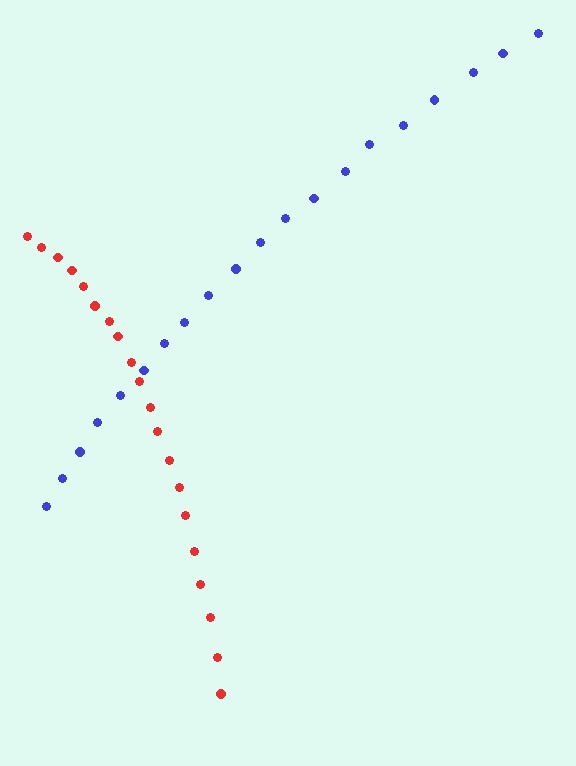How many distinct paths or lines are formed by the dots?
There are 2 distinct paths.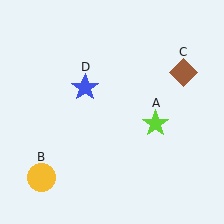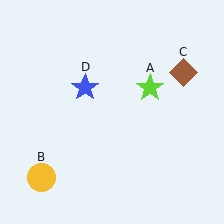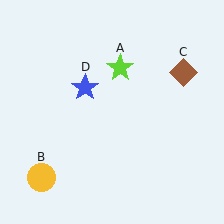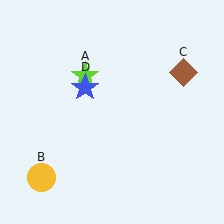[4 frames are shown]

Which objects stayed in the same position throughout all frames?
Yellow circle (object B) and brown diamond (object C) and blue star (object D) remained stationary.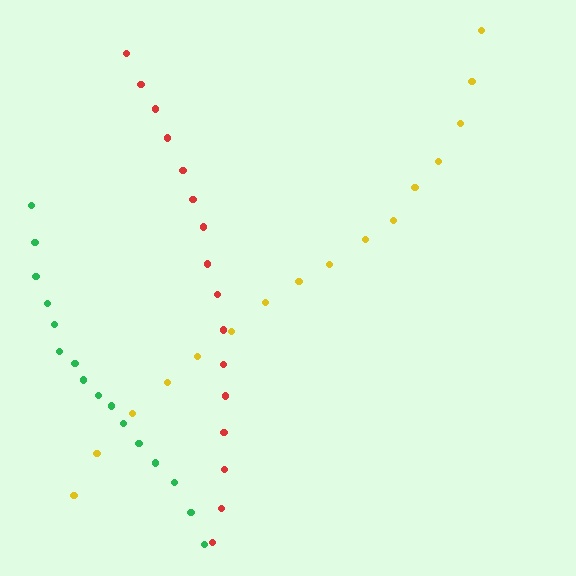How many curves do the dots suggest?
There are 3 distinct paths.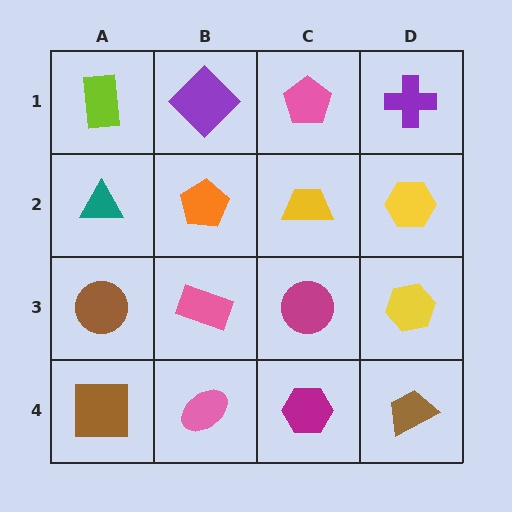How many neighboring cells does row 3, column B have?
4.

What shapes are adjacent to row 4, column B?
A pink rectangle (row 3, column B), a brown square (row 4, column A), a magenta hexagon (row 4, column C).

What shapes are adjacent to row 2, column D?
A purple cross (row 1, column D), a yellow hexagon (row 3, column D), a yellow trapezoid (row 2, column C).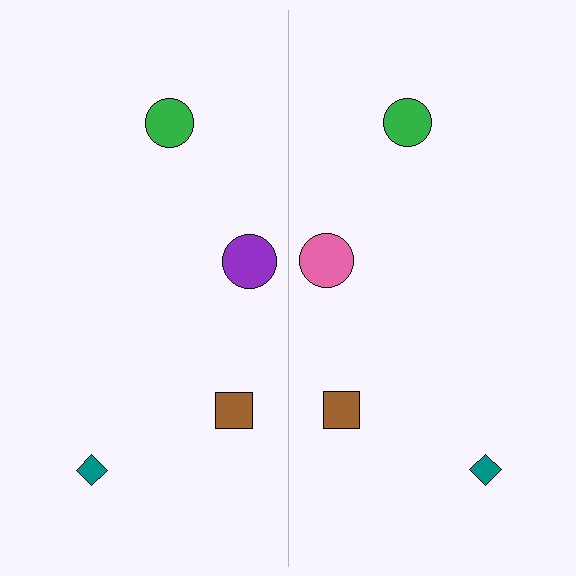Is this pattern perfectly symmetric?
No, the pattern is not perfectly symmetric. The pink circle on the right side breaks the symmetry — its mirror counterpart is purple.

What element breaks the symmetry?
The pink circle on the right side breaks the symmetry — its mirror counterpart is purple.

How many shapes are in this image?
There are 8 shapes in this image.